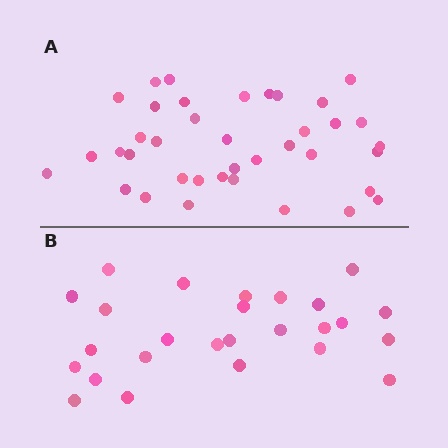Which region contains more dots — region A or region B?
Region A (the top region) has more dots.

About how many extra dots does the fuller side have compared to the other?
Region A has roughly 12 or so more dots than region B.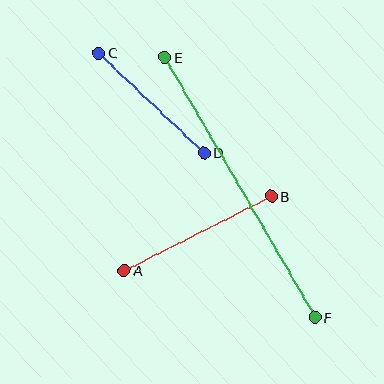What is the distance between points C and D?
The distance is approximately 145 pixels.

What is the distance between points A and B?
The distance is approximately 164 pixels.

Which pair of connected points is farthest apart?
Points E and F are farthest apart.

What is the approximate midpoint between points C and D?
The midpoint is at approximately (151, 103) pixels.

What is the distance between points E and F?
The distance is approximately 300 pixels.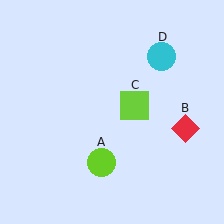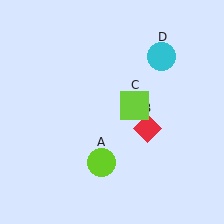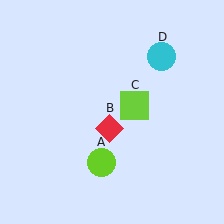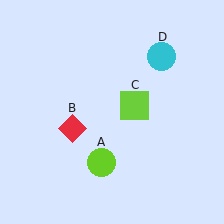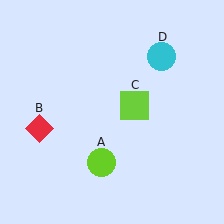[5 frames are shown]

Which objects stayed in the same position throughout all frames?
Lime circle (object A) and lime square (object C) and cyan circle (object D) remained stationary.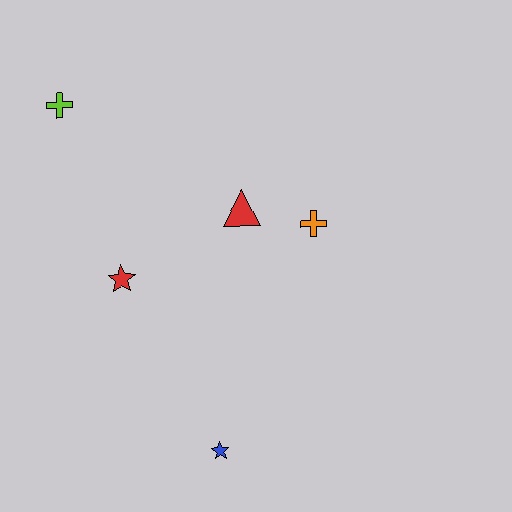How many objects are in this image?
There are 5 objects.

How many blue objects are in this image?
There is 1 blue object.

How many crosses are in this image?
There are 2 crosses.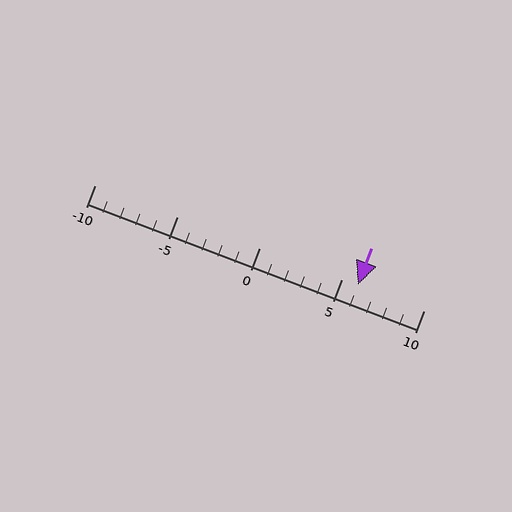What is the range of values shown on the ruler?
The ruler shows values from -10 to 10.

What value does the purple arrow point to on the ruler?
The purple arrow points to approximately 6.